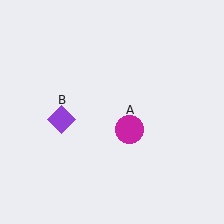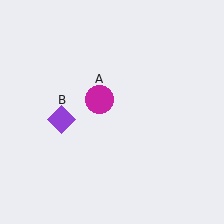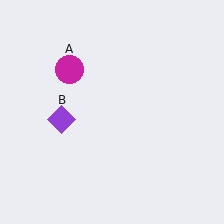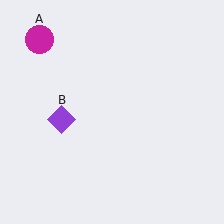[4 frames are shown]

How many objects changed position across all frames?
1 object changed position: magenta circle (object A).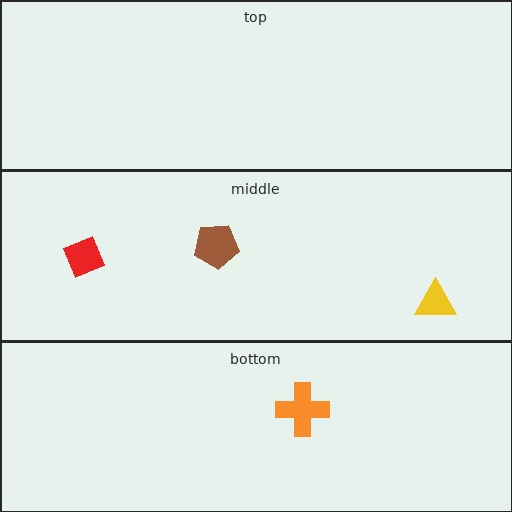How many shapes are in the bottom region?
1.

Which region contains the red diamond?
The middle region.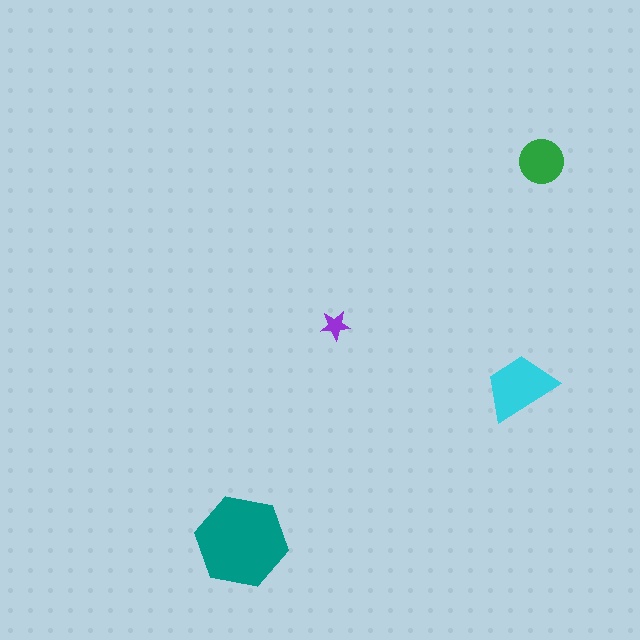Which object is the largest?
The teal hexagon.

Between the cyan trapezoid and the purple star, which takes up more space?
The cyan trapezoid.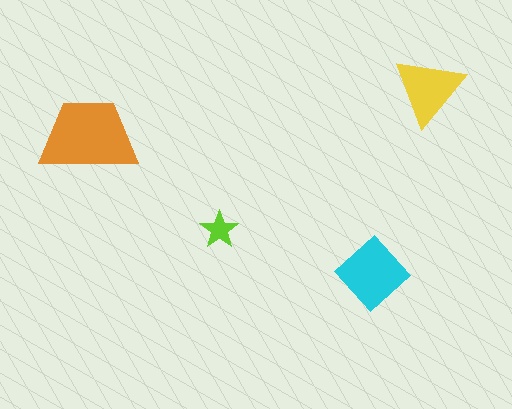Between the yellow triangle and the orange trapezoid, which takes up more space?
The orange trapezoid.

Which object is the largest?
The orange trapezoid.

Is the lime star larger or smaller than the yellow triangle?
Smaller.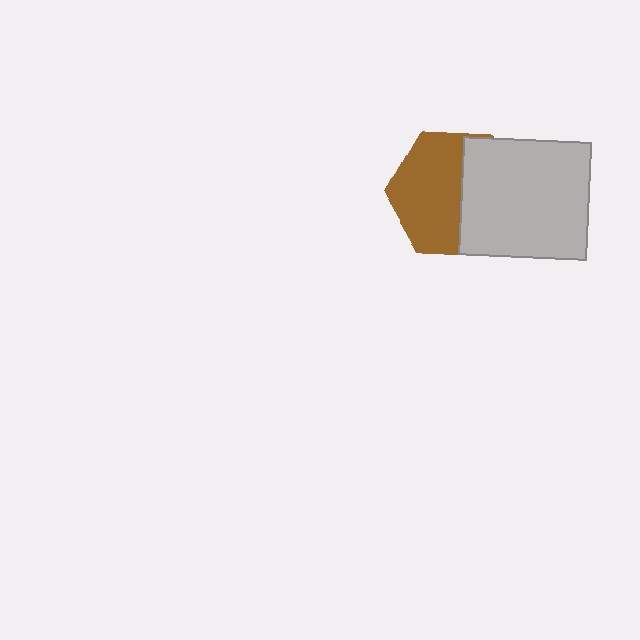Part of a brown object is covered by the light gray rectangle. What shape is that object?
It is a hexagon.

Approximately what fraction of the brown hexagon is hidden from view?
Roughly 43% of the brown hexagon is hidden behind the light gray rectangle.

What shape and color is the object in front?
The object in front is a light gray rectangle.